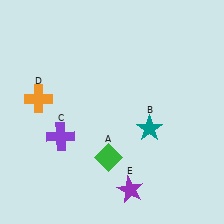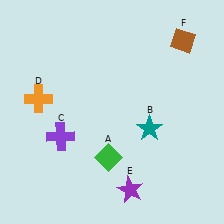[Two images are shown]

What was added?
A brown diamond (F) was added in Image 2.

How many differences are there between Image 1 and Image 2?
There is 1 difference between the two images.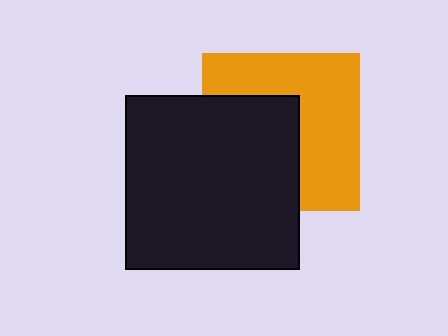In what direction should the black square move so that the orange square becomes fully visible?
The black square should move left. That is the shortest direction to clear the overlap and leave the orange square fully visible.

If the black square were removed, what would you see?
You would see the complete orange square.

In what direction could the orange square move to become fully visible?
The orange square could move right. That would shift it out from behind the black square entirely.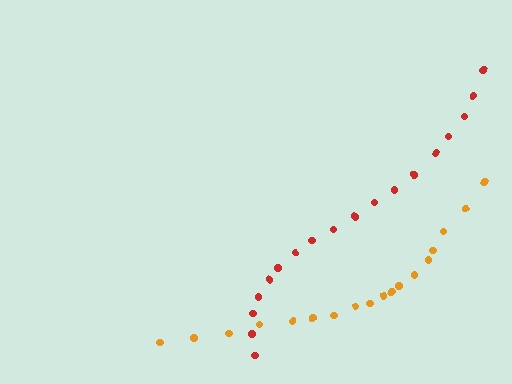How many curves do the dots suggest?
There are 2 distinct paths.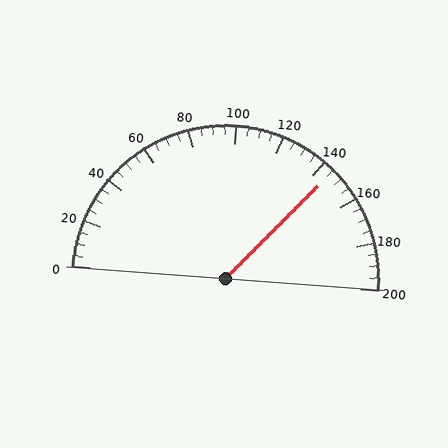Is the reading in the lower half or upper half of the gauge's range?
The reading is in the upper half of the range (0 to 200).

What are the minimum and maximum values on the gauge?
The gauge ranges from 0 to 200.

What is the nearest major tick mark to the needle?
The nearest major tick mark is 140.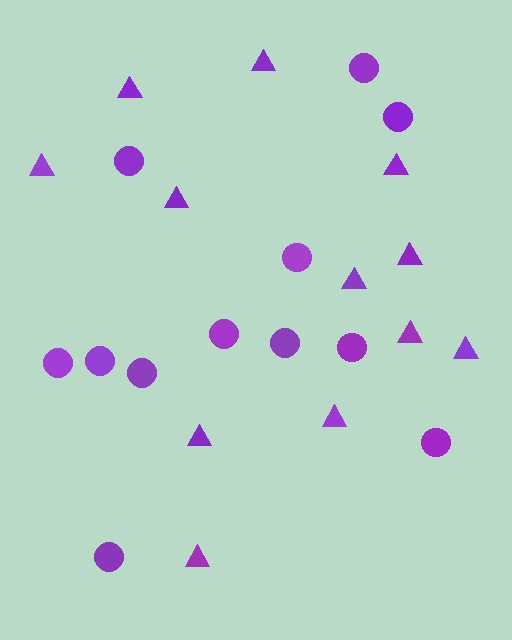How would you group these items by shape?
There are 2 groups: one group of circles (12) and one group of triangles (12).